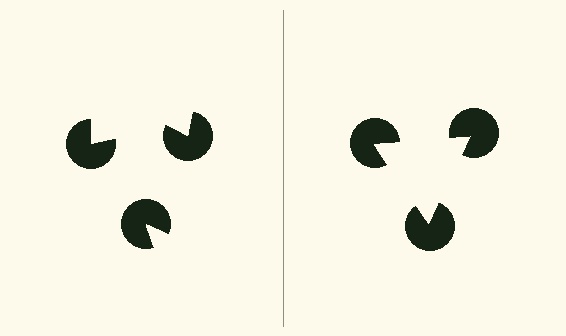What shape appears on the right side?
An illusory triangle.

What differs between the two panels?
The pac-man discs are positioned identically on both sides; only the wedge orientations differ. On the right they align to a triangle; on the left they are misaligned.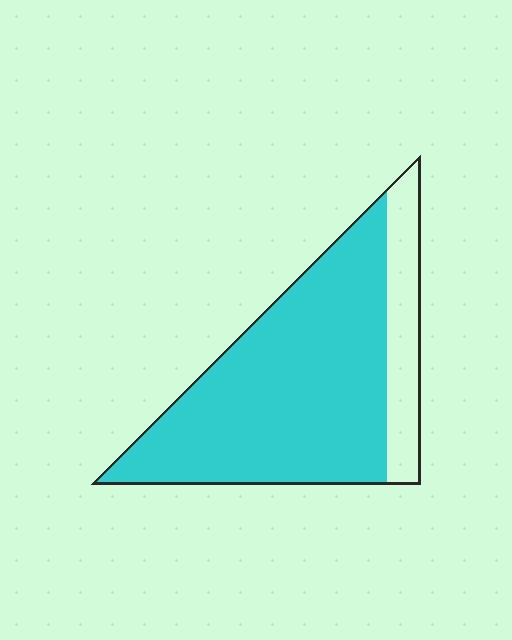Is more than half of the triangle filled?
Yes.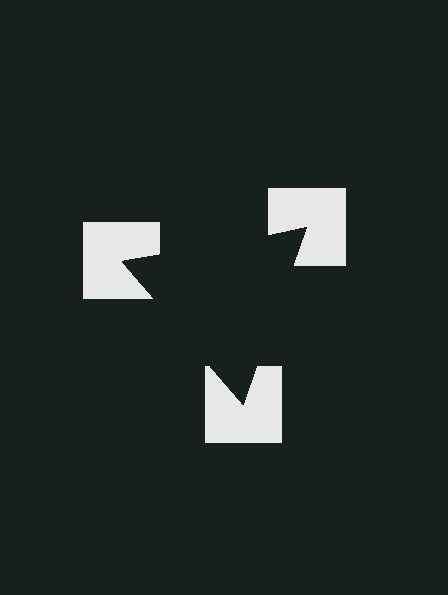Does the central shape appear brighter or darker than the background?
It typically appears slightly darker than the background, even though no actual brightness change is drawn.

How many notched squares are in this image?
There are 3 — one at each vertex of the illusory triangle.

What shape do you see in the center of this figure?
An illusory triangle — its edges are inferred from the aligned wedge cuts in the notched squares, not physically drawn.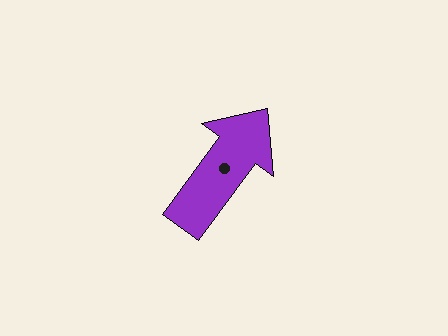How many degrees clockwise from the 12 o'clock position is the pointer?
Approximately 36 degrees.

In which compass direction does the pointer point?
Northeast.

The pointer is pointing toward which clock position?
Roughly 1 o'clock.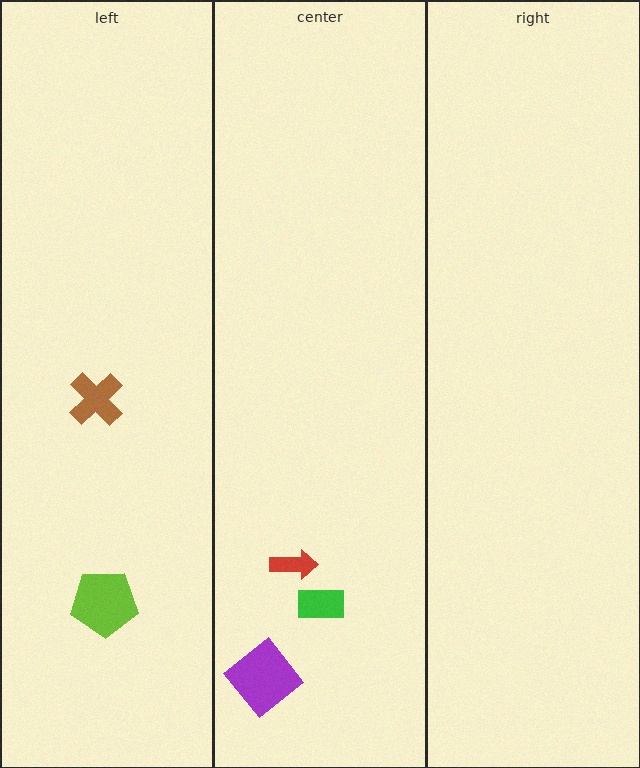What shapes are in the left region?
The brown cross, the lime pentagon.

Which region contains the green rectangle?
The center region.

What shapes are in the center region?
The red arrow, the green rectangle, the purple diamond.